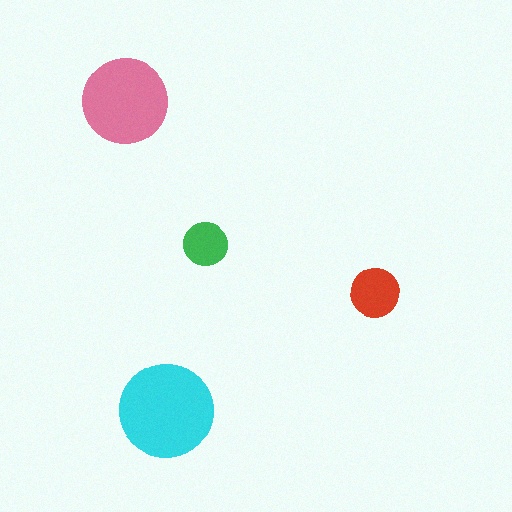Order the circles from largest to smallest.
the cyan one, the pink one, the red one, the green one.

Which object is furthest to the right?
The red circle is rightmost.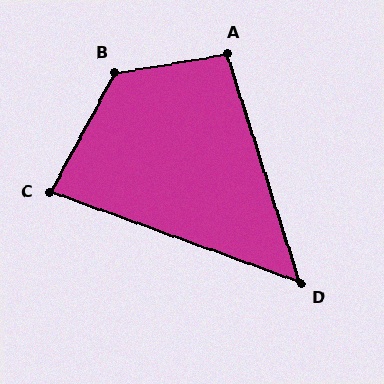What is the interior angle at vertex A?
Approximately 99 degrees (obtuse).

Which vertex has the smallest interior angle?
D, at approximately 52 degrees.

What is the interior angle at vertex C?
Approximately 81 degrees (acute).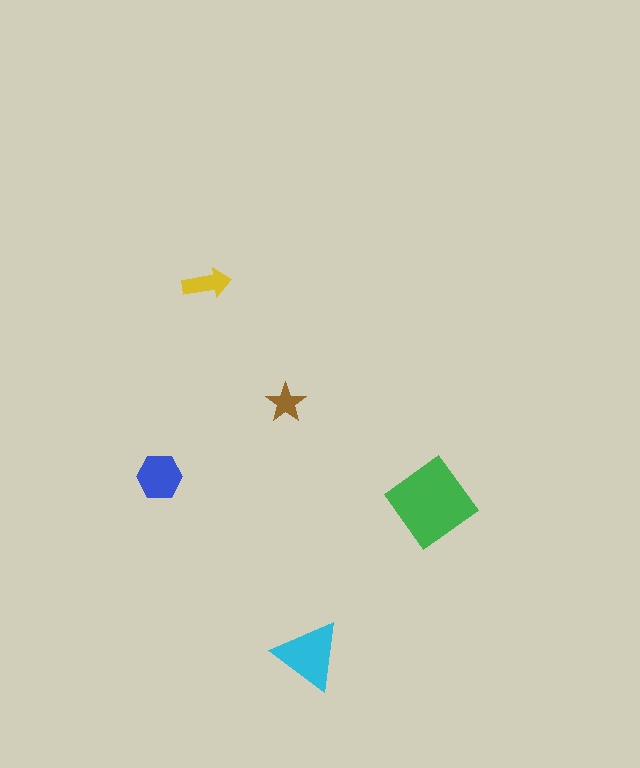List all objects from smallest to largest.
The brown star, the yellow arrow, the blue hexagon, the cyan triangle, the green diamond.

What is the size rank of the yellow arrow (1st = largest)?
4th.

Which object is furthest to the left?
The blue hexagon is leftmost.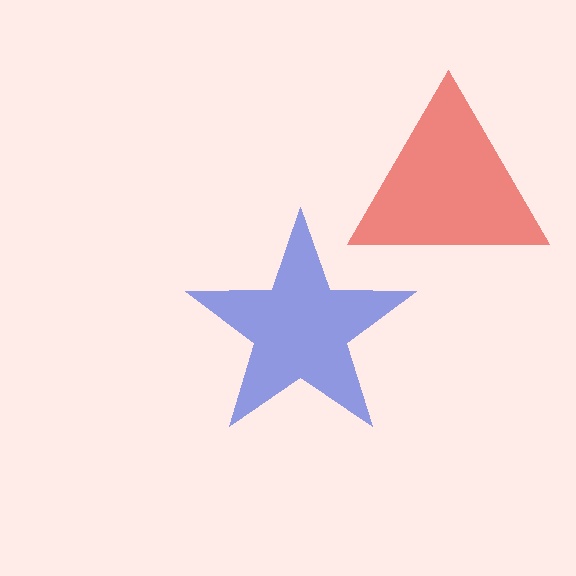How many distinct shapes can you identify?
There are 2 distinct shapes: a red triangle, a blue star.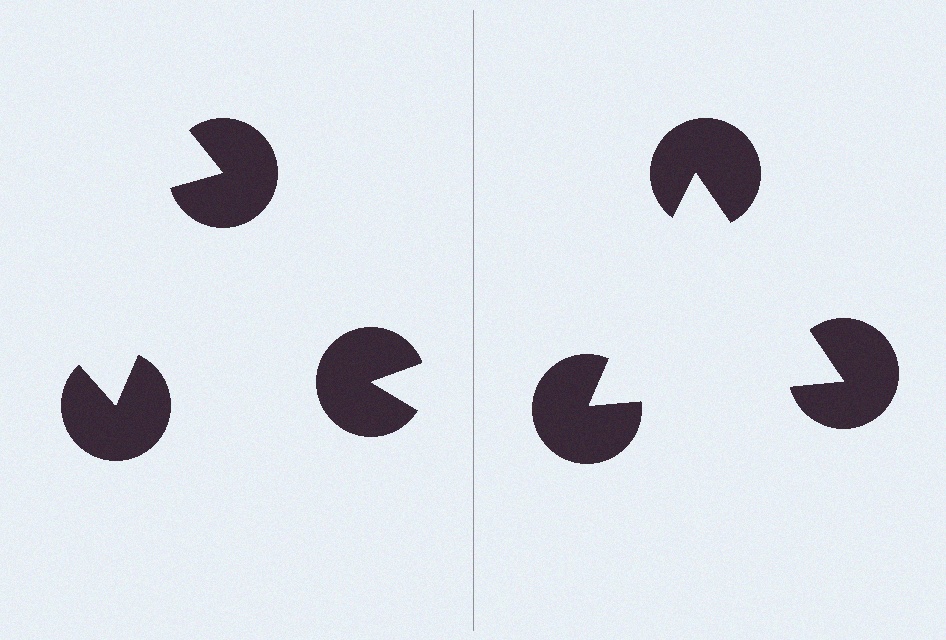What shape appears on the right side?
An illusory triangle.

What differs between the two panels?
The pac-man discs are positioned identically on both sides; only the wedge orientations differ. On the right they align to a triangle; on the left they are misaligned.